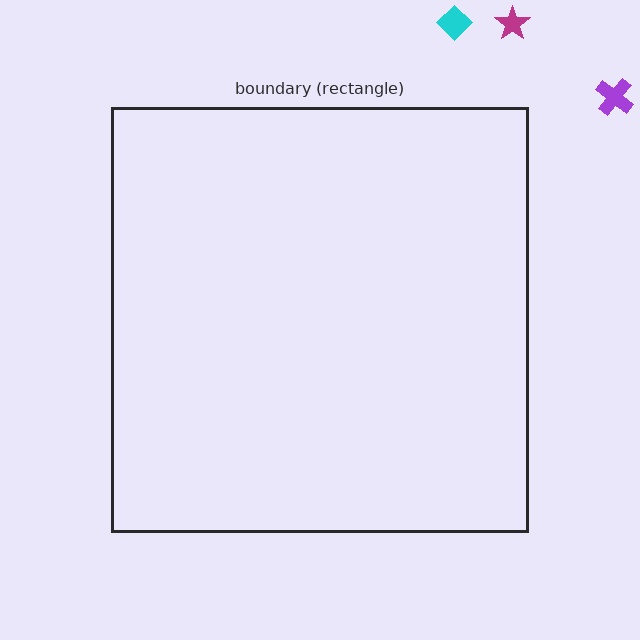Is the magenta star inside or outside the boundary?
Outside.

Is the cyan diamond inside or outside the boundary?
Outside.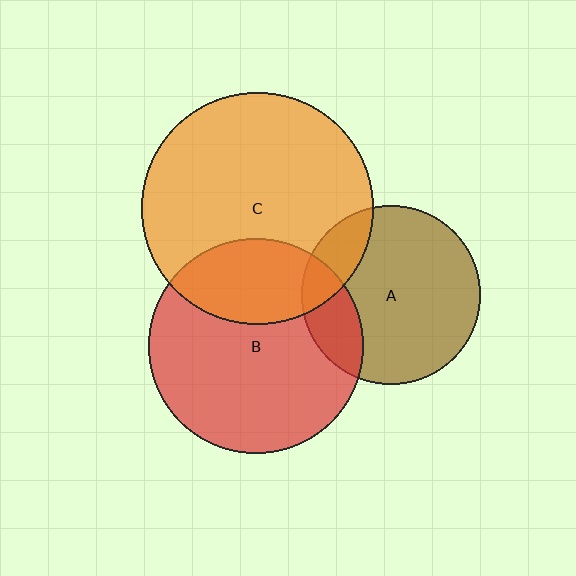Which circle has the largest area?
Circle C (orange).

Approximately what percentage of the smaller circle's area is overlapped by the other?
Approximately 30%.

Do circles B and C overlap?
Yes.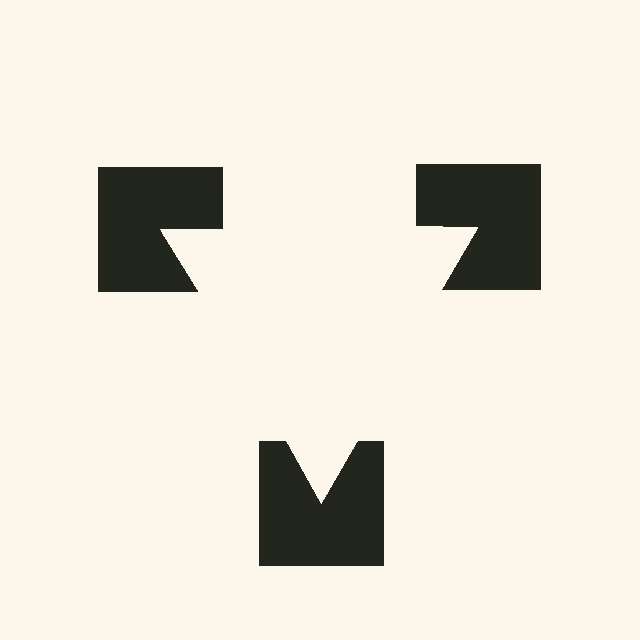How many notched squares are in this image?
There are 3 — one at each vertex of the illusory triangle.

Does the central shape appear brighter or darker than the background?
It typically appears slightly brighter than the background, even though no actual brightness change is drawn.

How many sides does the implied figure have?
3 sides.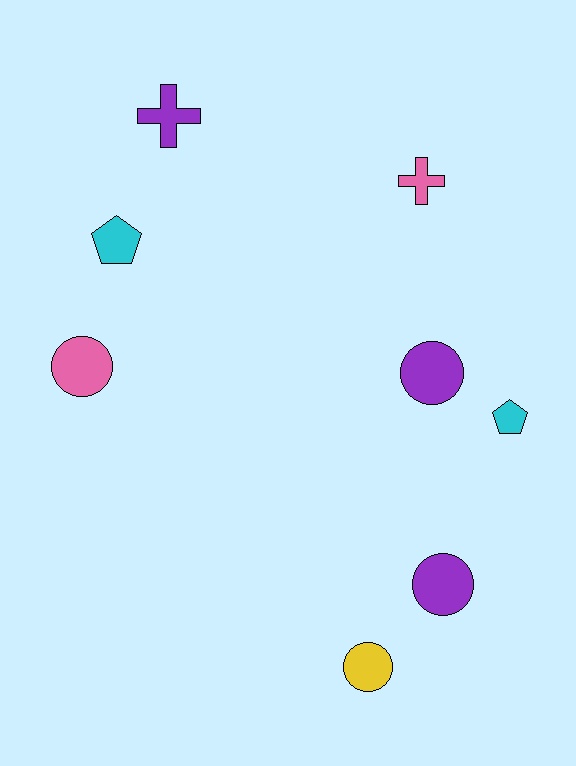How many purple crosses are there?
There is 1 purple cross.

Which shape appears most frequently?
Circle, with 4 objects.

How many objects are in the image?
There are 8 objects.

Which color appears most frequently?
Purple, with 3 objects.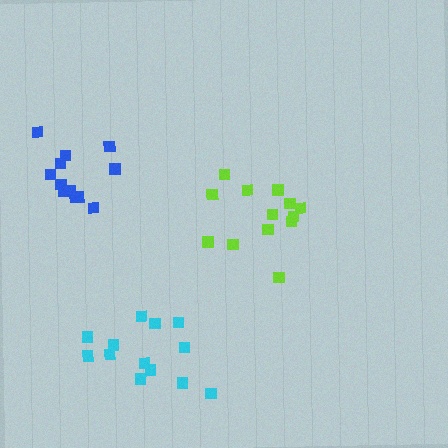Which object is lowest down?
The cyan cluster is bottommost.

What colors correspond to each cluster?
The clusters are colored: cyan, lime, blue.